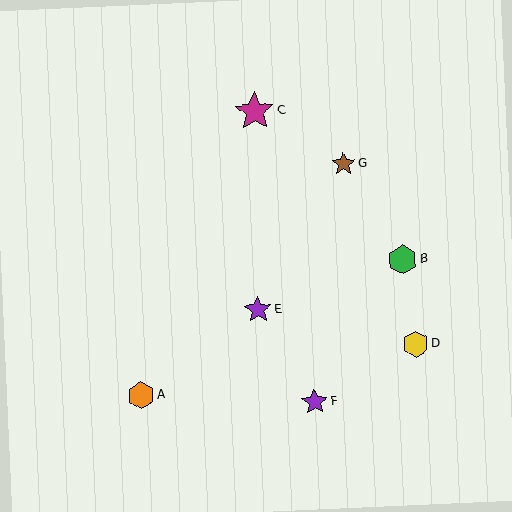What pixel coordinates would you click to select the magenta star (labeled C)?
Click at (255, 111) to select the magenta star C.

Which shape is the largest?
The magenta star (labeled C) is the largest.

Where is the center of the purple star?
The center of the purple star is at (314, 402).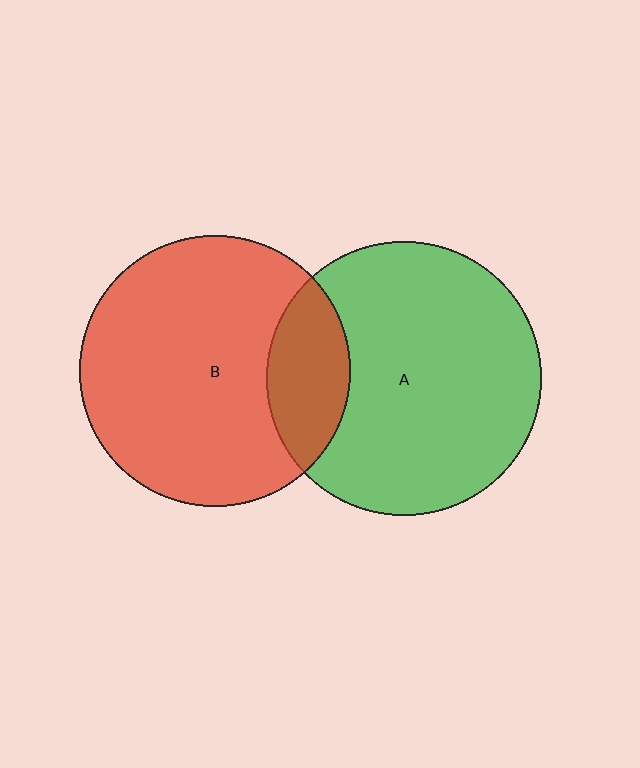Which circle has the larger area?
Circle A (green).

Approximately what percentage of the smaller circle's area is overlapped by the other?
Approximately 20%.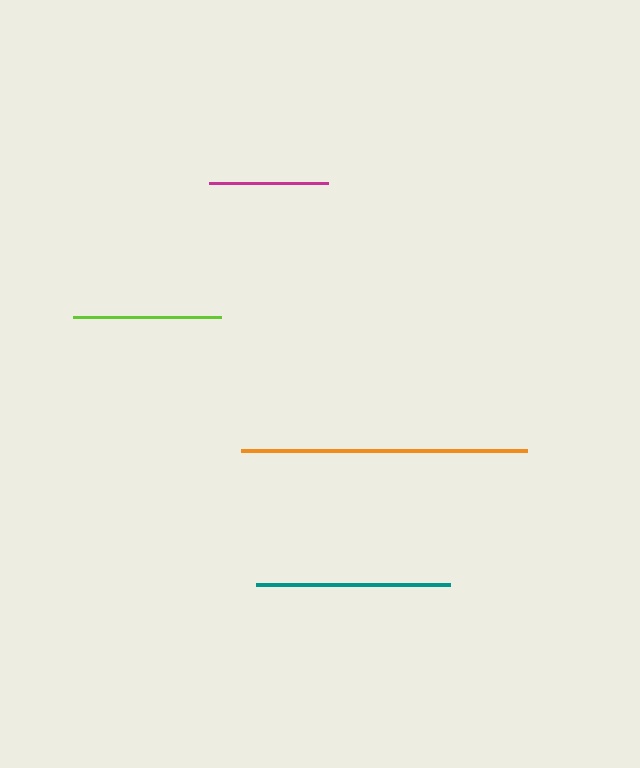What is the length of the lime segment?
The lime segment is approximately 148 pixels long.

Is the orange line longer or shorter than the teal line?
The orange line is longer than the teal line.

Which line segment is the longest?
The orange line is the longest at approximately 286 pixels.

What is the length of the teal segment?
The teal segment is approximately 194 pixels long.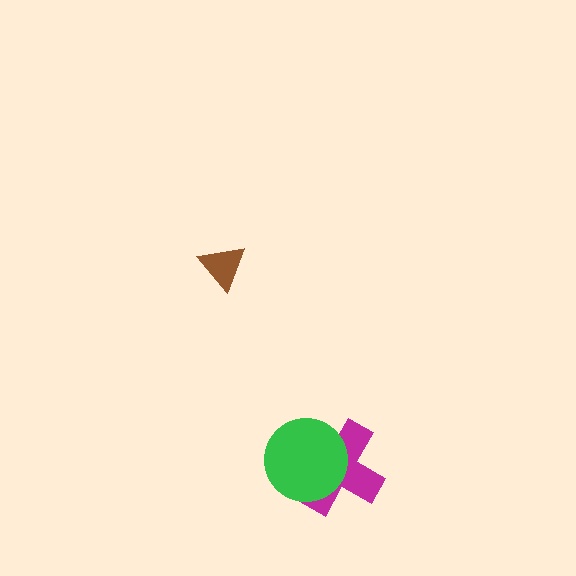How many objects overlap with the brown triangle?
0 objects overlap with the brown triangle.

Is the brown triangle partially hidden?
No, no other shape covers it.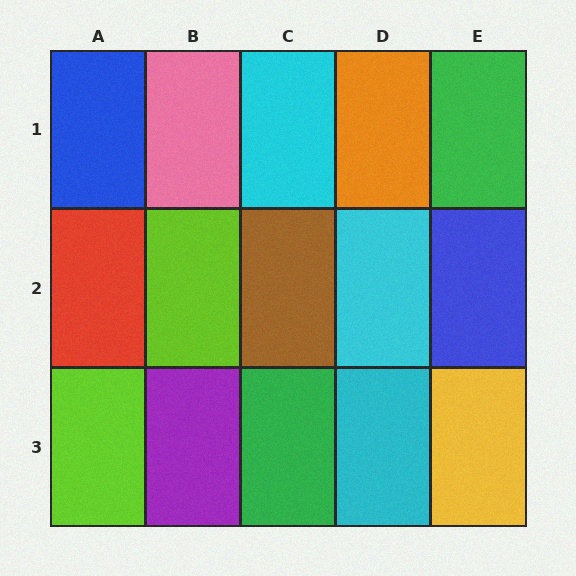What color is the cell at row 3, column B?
Purple.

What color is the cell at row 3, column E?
Yellow.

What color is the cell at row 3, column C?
Green.